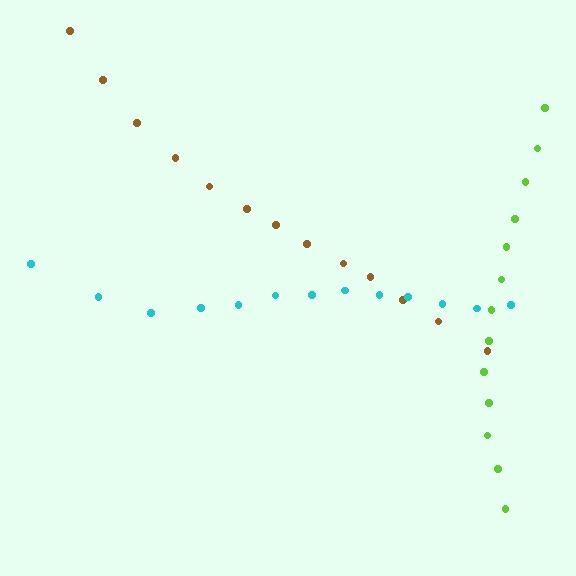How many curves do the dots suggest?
There are 3 distinct paths.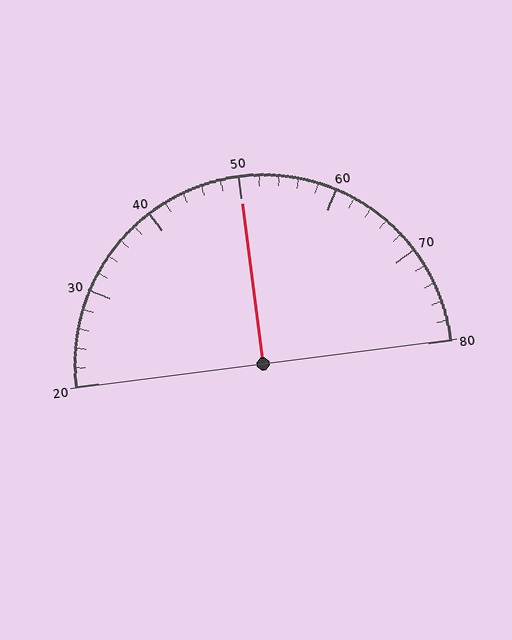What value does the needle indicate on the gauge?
The needle indicates approximately 50.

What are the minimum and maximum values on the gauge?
The gauge ranges from 20 to 80.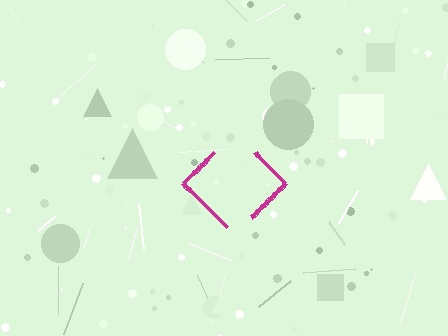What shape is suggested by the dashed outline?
The dashed outline suggests a diamond.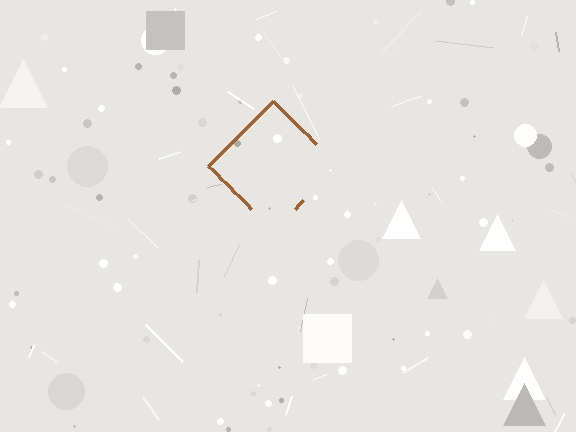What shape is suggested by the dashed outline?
The dashed outline suggests a diamond.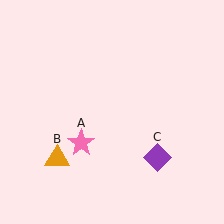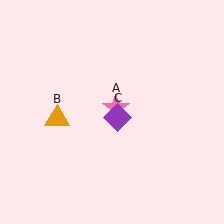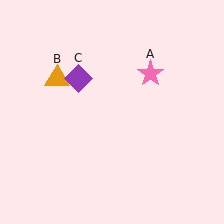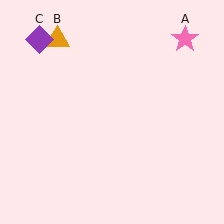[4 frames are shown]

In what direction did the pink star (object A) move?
The pink star (object A) moved up and to the right.